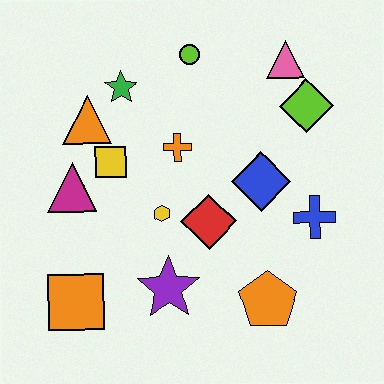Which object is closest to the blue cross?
The blue diamond is closest to the blue cross.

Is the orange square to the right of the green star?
No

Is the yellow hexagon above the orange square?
Yes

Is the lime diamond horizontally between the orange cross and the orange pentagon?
No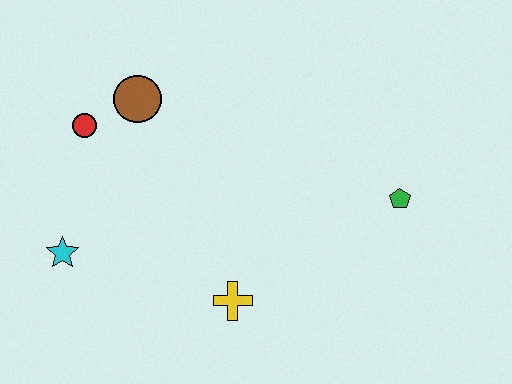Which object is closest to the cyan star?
The red circle is closest to the cyan star.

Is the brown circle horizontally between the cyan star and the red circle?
No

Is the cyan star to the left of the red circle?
Yes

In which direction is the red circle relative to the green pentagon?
The red circle is to the left of the green pentagon.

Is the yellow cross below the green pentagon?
Yes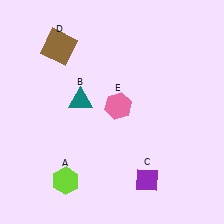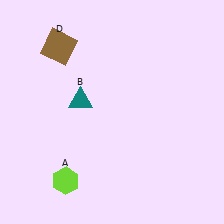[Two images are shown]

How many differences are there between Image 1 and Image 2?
There are 2 differences between the two images.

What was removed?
The purple diamond (C), the pink hexagon (E) were removed in Image 2.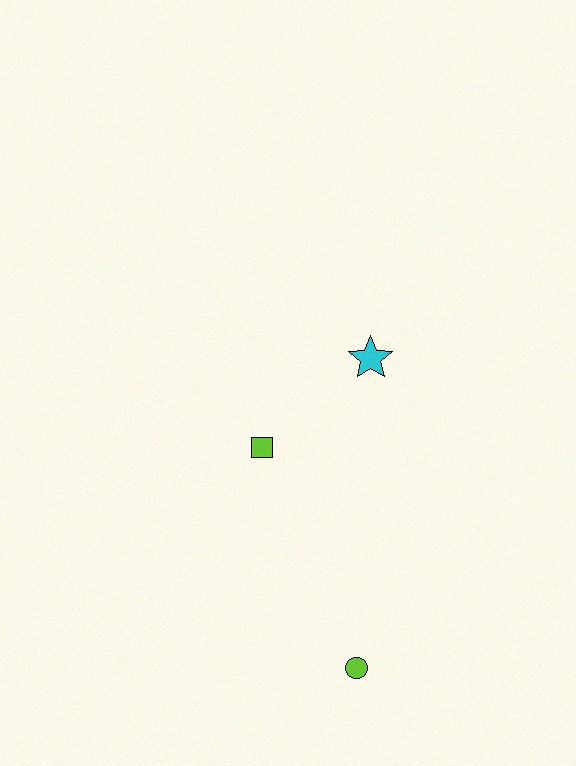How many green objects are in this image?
There are no green objects.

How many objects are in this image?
There are 3 objects.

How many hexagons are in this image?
There are no hexagons.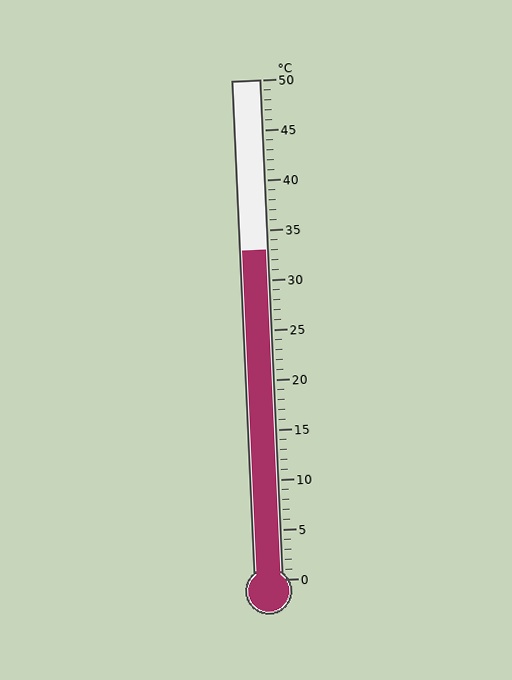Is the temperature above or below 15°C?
The temperature is above 15°C.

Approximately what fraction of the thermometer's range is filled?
The thermometer is filled to approximately 65% of its range.